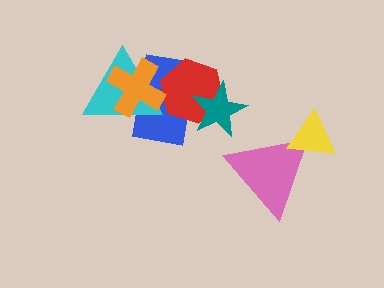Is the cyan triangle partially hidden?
Yes, it is partially covered by another shape.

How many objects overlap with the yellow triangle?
1 object overlaps with the yellow triangle.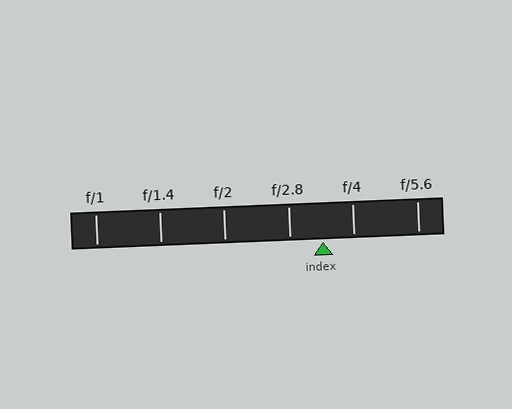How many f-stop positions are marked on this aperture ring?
There are 6 f-stop positions marked.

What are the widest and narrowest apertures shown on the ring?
The widest aperture shown is f/1 and the narrowest is f/5.6.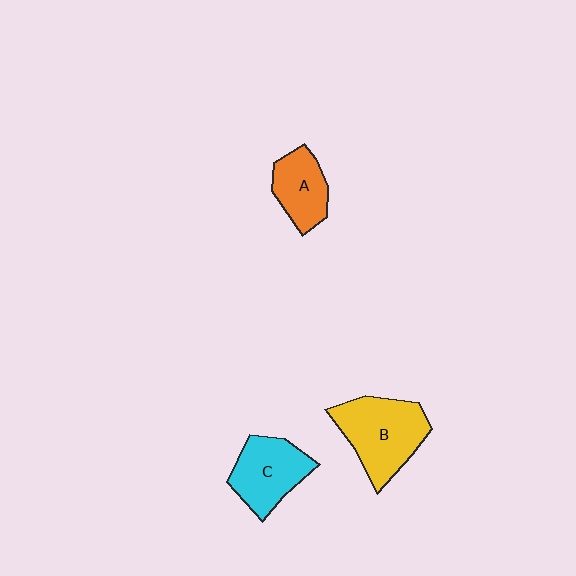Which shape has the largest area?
Shape B (yellow).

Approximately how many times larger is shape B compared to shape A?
Approximately 1.7 times.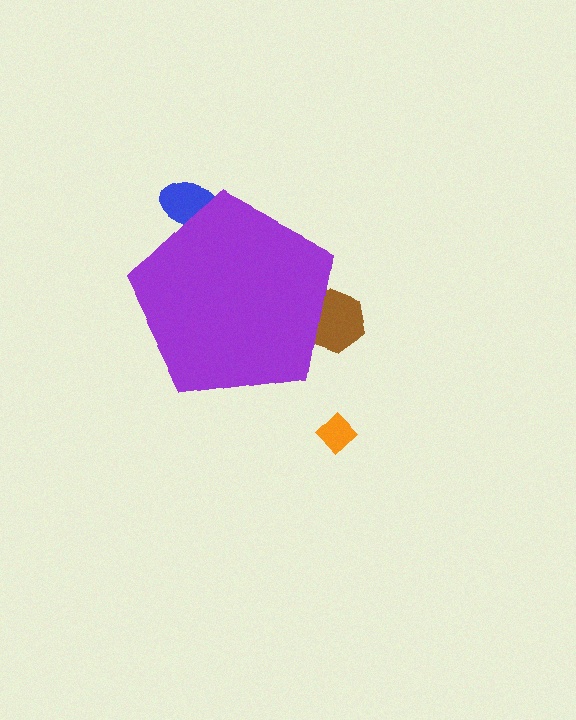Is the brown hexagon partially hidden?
Yes, the brown hexagon is partially hidden behind the purple pentagon.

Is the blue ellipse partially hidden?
Yes, the blue ellipse is partially hidden behind the purple pentagon.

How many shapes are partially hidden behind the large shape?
2 shapes are partially hidden.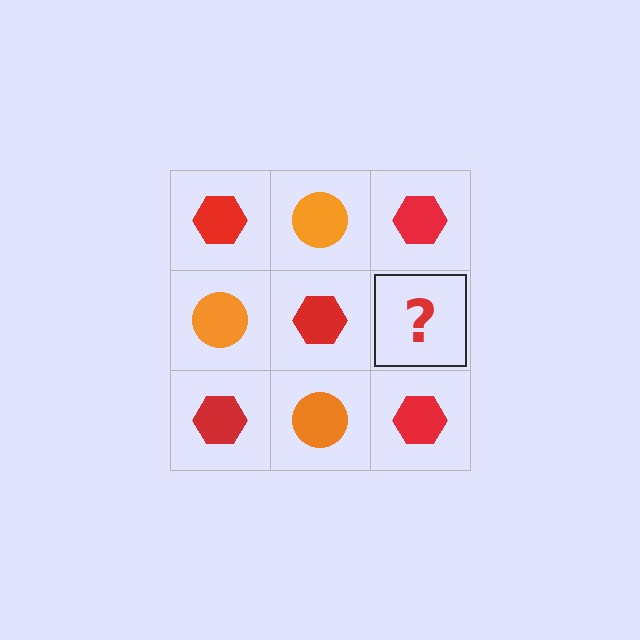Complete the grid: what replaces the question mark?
The question mark should be replaced with an orange circle.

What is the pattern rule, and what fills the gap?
The rule is that it alternates red hexagon and orange circle in a checkerboard pattern. The gap should be filled with an orange circle.